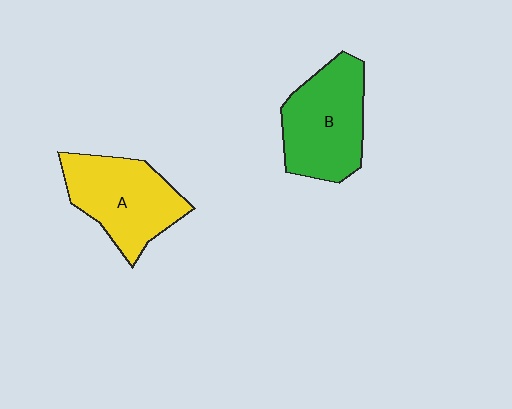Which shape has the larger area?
Shape B (green).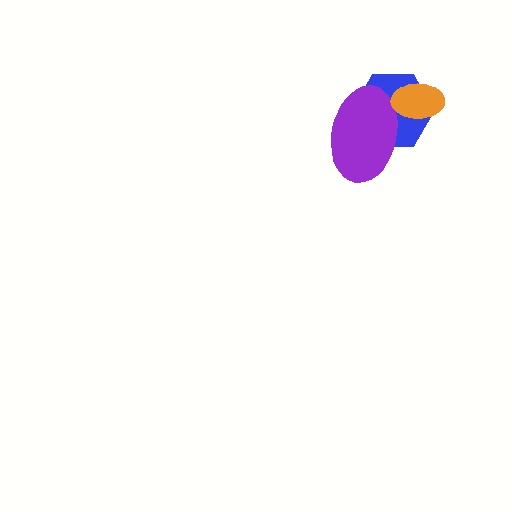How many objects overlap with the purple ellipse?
2 objects overlap with the purple ellipse.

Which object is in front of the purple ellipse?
The orange ellipse is in front of the purple ellipse.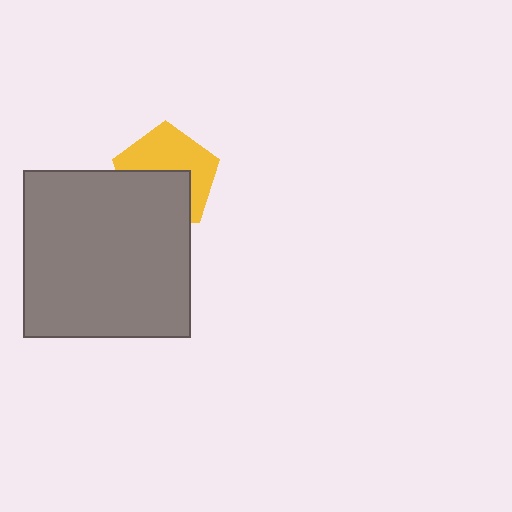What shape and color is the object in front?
The object in front is a gray square.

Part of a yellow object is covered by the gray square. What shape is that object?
It is a pentagon.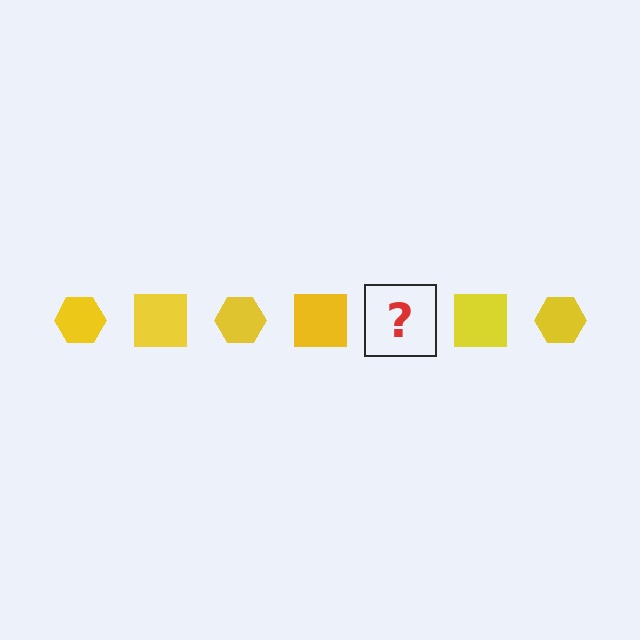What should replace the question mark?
The question mark should be replaced with a yellow hexagon.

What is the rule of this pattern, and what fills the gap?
The rule is that the pattern cycles through hexagon, square shapes in yellow. The gap should be filled with a yellow hexagon.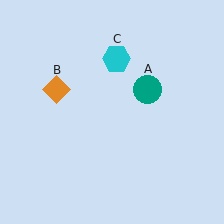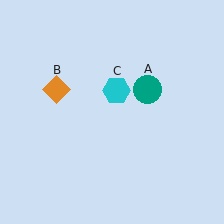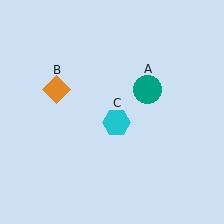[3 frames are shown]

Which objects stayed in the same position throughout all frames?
Teal circle (object A) and orange diamond (object B) remained stationary.